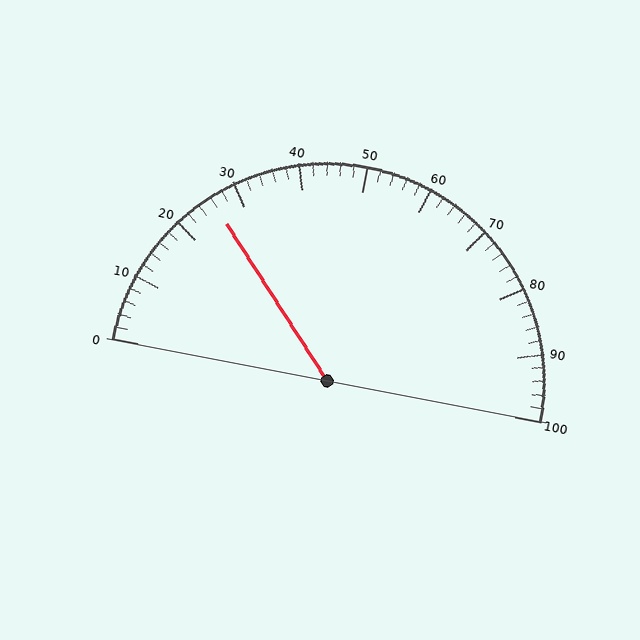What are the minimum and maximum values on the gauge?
The gauge ranges from 0 to 100.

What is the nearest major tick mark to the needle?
The nearest major tick mark is 30.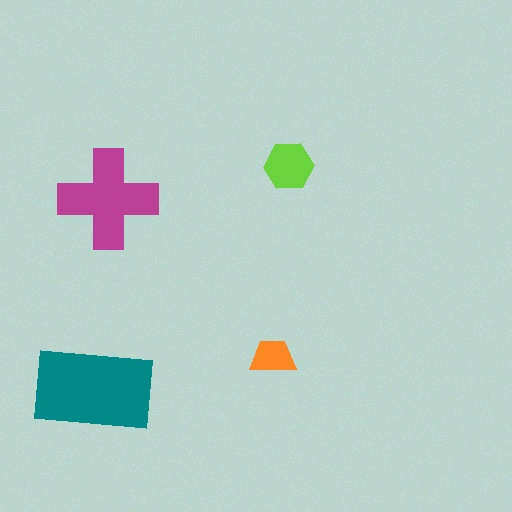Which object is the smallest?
The orange trapezoid.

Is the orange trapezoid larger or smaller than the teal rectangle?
Smaller.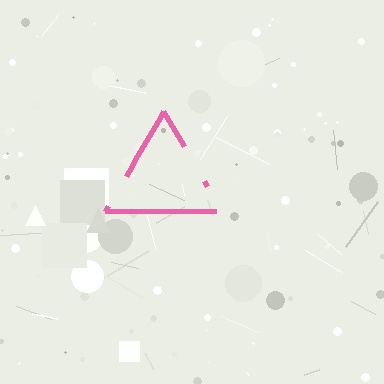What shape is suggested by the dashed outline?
The dashed outline suggests a triangle.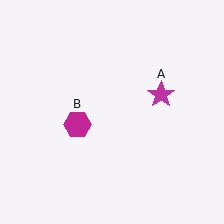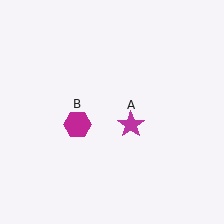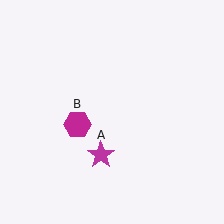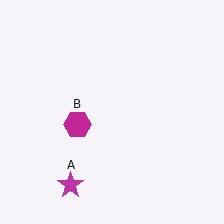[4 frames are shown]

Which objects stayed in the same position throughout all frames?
Magenta hexagon (object B) remained stationary.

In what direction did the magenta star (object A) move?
The magenta star (object A) moved down and to the left.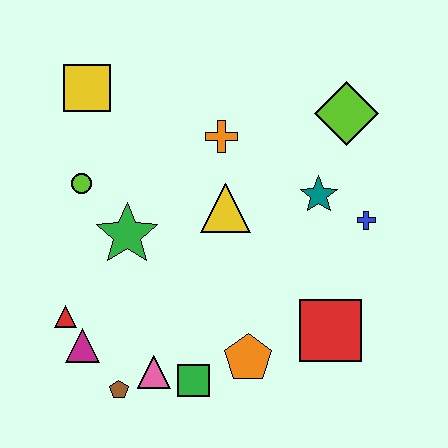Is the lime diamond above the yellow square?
No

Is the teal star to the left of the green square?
No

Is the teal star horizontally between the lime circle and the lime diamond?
Yes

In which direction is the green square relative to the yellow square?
The green square is below the yellow square.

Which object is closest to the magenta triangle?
The red triangle is closest to the magenta triangle.